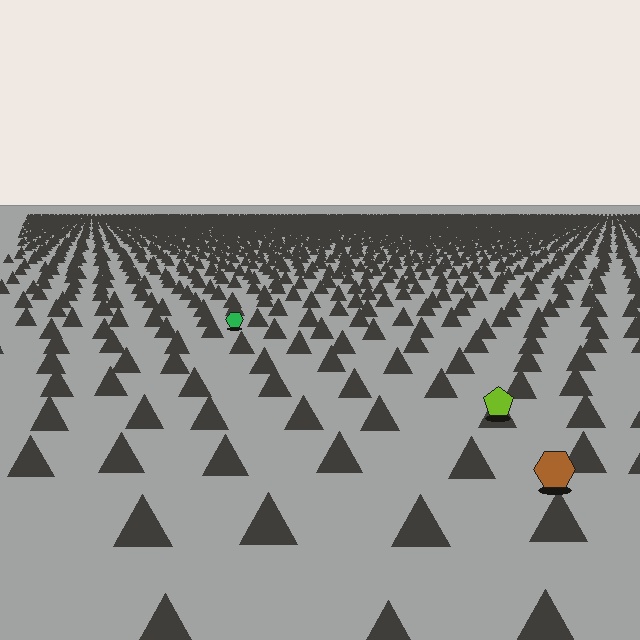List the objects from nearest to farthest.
From nearest to farthest: the brown hexagon, the lime pentagon, the green hexagon.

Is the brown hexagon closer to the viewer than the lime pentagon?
Yes. The brown hexagon is closer — you can tell from the texture gradient: the ground texture is coarser near it.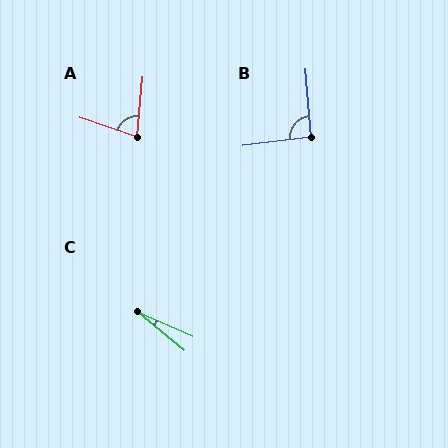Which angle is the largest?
B, at approximately 93 degrees.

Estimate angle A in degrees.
Approximately 76 degrees.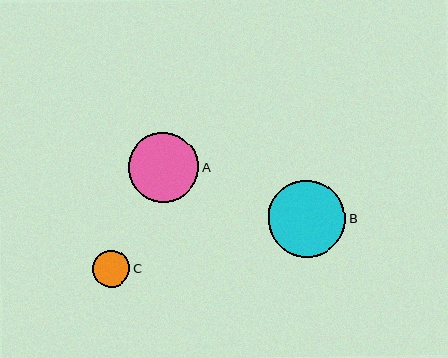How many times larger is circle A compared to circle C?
Circle A is approximately 1.9 times the size of circle C.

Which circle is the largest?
Circle B is the largest with a size of approximately 77 pixels.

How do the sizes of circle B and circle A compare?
Circle B and circle A are approximately the same size.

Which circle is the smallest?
Circle C is the smallest with a size of approximately 37 pixels.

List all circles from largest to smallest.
From largest to smallest: B, A, C.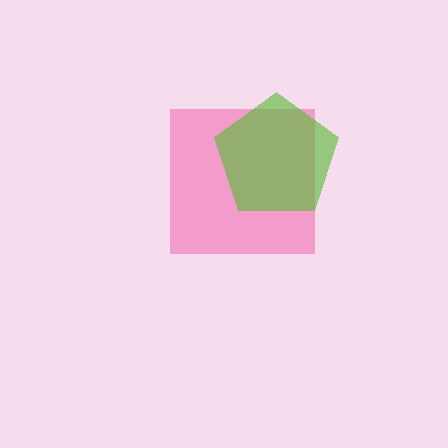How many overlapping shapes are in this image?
There are 2 overlapping shapes in the image.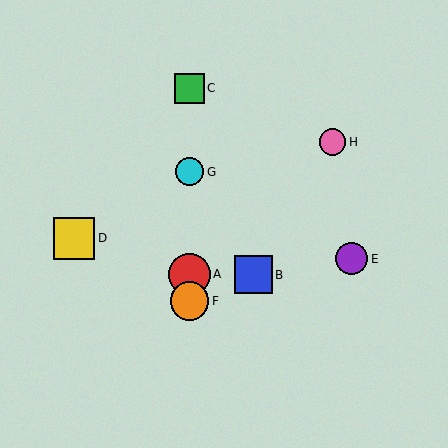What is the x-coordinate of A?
Object A is at x≈190.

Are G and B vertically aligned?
No, G is at x≈190 and B is at x≈254.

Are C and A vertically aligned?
Yes, both are at x≈190.